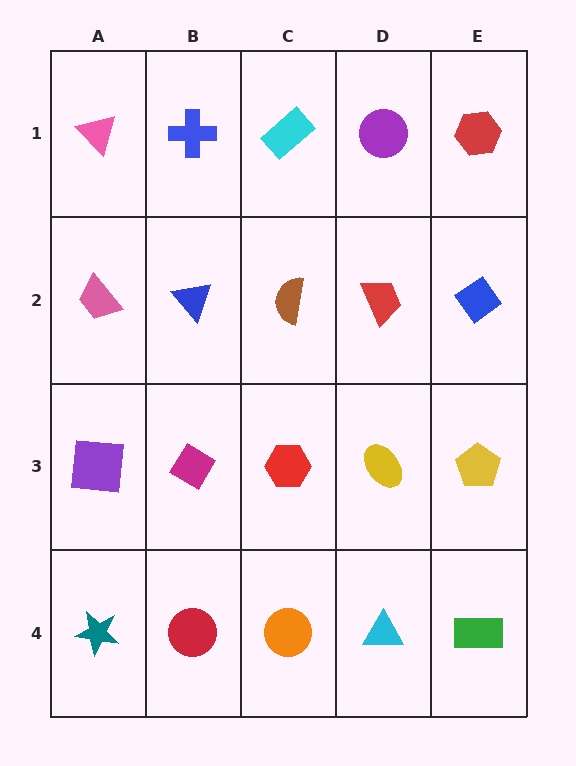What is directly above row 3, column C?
A brown semicircle.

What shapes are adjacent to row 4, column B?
A magenta diamond (row 3, column B), a teal star (row 4, column A), an orange circle (row 4, column C).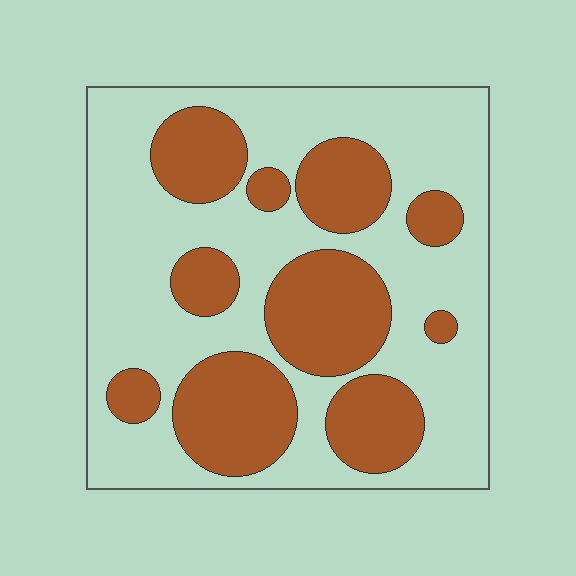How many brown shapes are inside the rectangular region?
10.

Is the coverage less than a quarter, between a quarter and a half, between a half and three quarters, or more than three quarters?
Between a quarter and a half.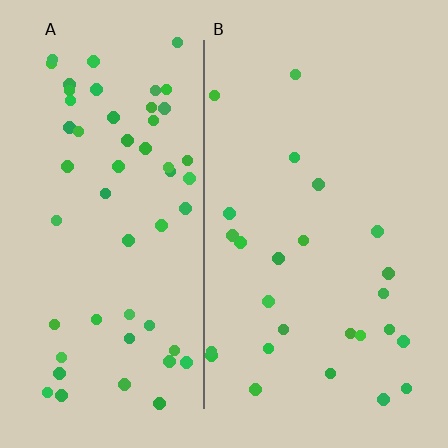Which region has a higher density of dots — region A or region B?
A (the left).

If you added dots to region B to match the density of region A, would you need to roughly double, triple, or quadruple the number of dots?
Approximately double.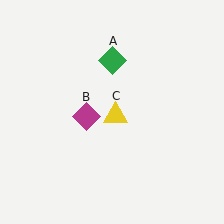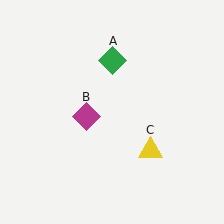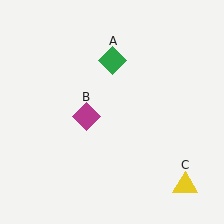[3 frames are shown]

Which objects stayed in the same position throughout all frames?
Green diamond (object A) and magenta diamond (object B) remained stationary.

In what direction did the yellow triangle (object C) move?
The yellow triangle (object C) moved down and to the right.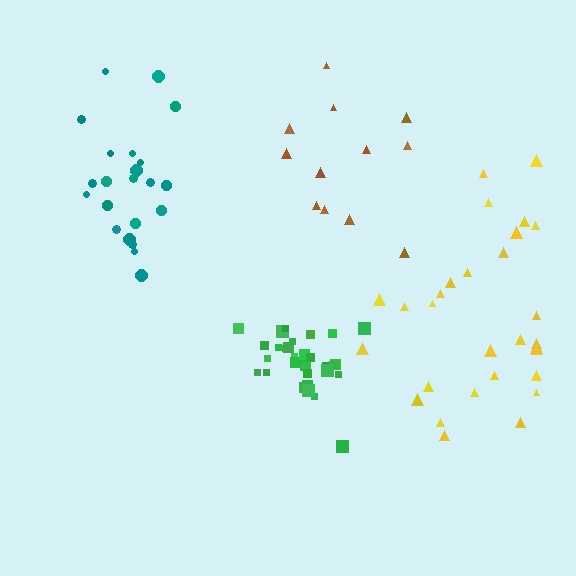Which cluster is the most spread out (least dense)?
Yellow.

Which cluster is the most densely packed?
Green.